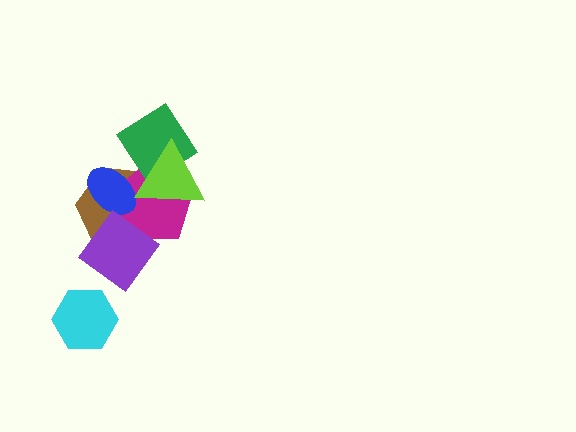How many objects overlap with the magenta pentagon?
5 objects overlap with the magenta pentagon.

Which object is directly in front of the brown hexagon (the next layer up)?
The magenta pentagon is directly in front of the brown hexagon.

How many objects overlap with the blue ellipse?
4 objects overlap with the blue ellipse.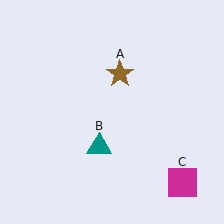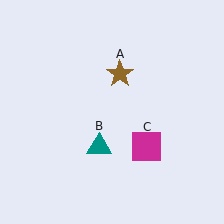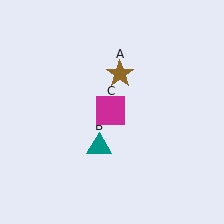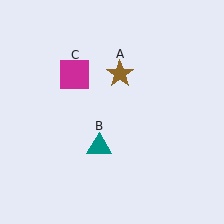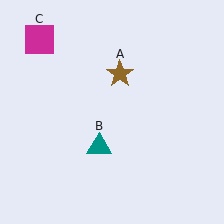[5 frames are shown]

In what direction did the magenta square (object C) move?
The magenta square (object C) moved up and to the left.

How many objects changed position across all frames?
1 object changed position: magenta square (object C).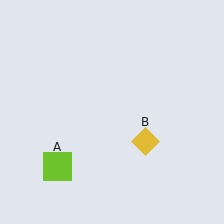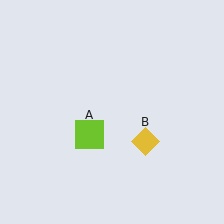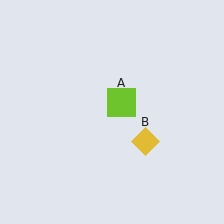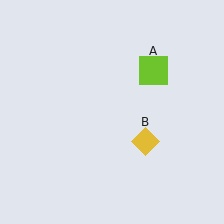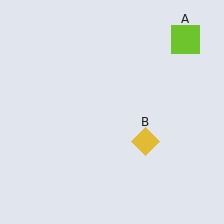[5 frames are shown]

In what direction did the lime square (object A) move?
The lime square (object A) moved up and to the right.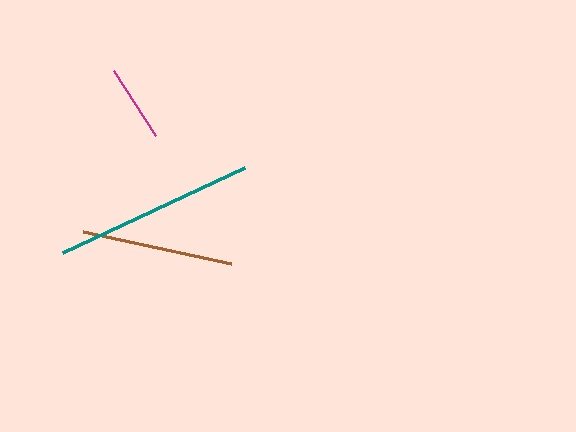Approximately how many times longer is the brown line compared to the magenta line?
The brown line is approximately 2.0 times the length of the magenta line.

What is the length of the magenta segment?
The magenta segment is approximately 77 pixels long.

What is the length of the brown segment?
The brown segment is approximately 151 pixels long.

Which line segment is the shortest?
The magenta line is the shortest at approximately 77 pixels.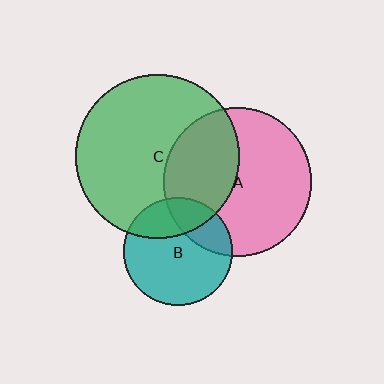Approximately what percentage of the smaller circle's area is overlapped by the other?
Approximately 25%.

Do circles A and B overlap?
Yes.